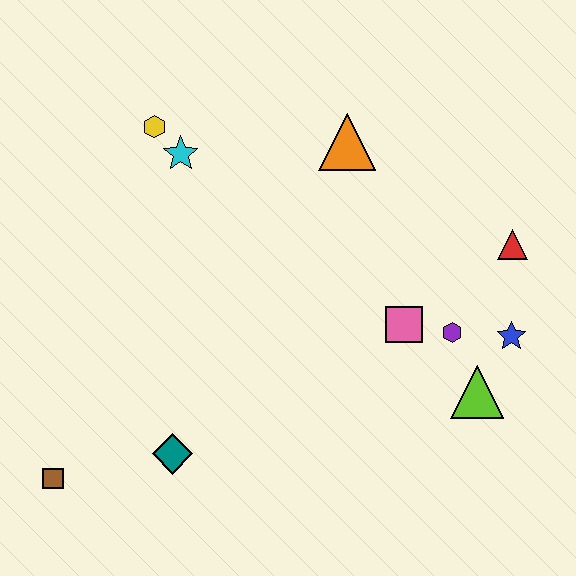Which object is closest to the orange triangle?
The cyan star is closest to the orange triangle.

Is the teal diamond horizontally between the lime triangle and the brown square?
Yes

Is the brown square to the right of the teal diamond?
No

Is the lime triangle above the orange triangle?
No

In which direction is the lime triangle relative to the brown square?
The lime triangle is to the right of the brown square.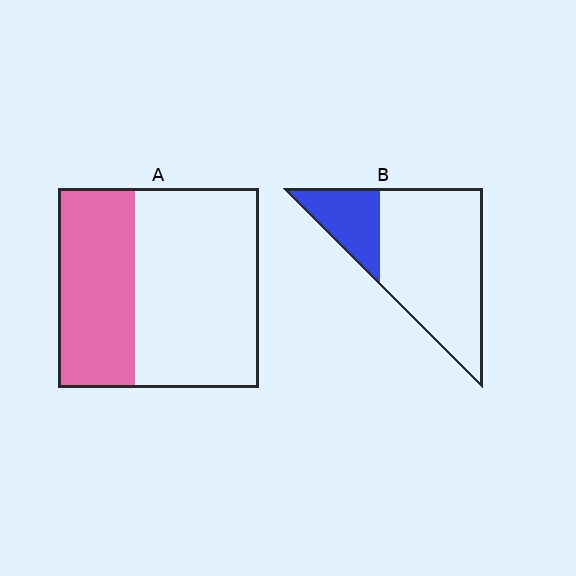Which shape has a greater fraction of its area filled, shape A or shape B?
Shape A.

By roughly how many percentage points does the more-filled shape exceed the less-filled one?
By roughly 15 percentage points (A over B).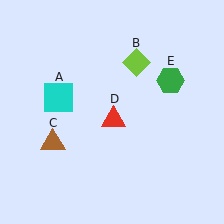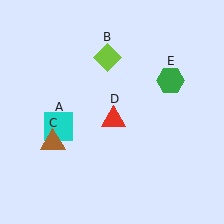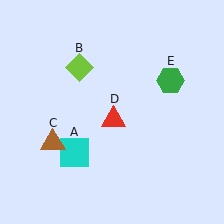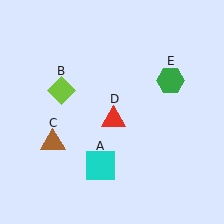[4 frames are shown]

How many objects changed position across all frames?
2 objects changed position: cyan square (object A), lime diamond (object B).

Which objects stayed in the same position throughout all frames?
Brown triangle (object C) and red triangle (object D) and green hexagon (object E) remained stationary.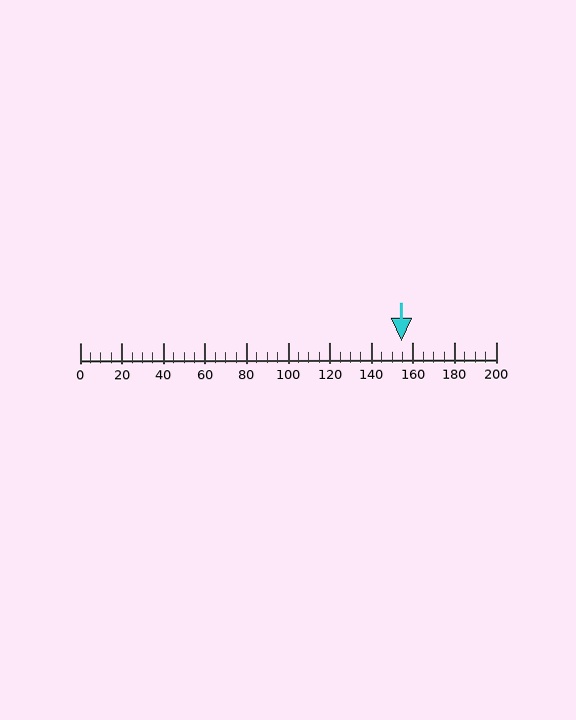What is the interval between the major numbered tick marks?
The major tick marks are spaced 20 units apart.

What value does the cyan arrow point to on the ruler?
The cyan arrow points to approximately 155.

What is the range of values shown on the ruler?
The ruler shows values from 0 to 200.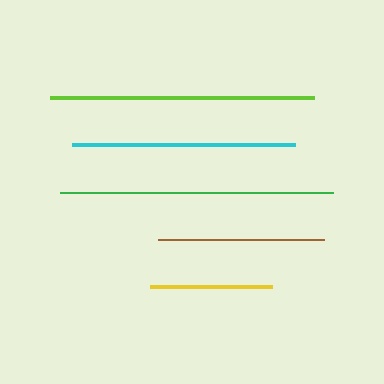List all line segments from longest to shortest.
From longest to shortest: green, lime, cyan, brown, yellow.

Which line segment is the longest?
The green line is the longest at approximately 273 pixels.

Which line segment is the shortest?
The yellow line is the shortest at approximately 123 pixels.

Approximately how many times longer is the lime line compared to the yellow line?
The lime line is approximately 2.2 times the length of the yellow line.